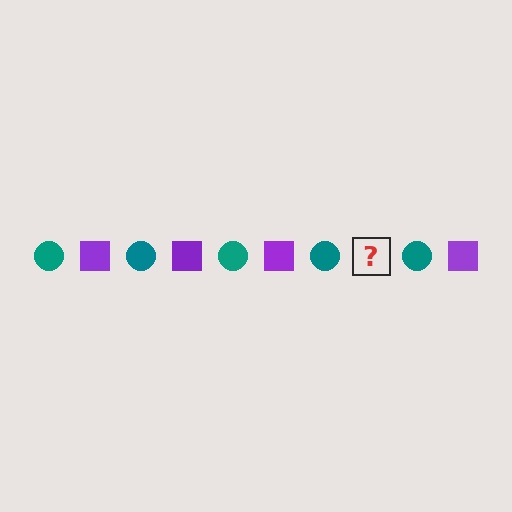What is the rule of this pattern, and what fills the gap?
The rule is that the pattern alternates between teal circle and purple square. The gap should be filled with a purple square.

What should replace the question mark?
The question mark should be replaced with a purple square.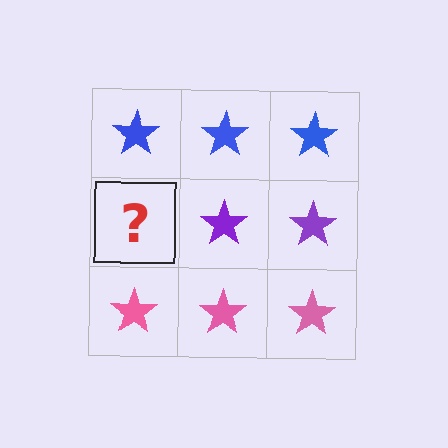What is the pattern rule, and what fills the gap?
The rule is that each row has a consistent color. The gap should be filled with a purple star.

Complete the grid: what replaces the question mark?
The question mark should be replaced with a purple star.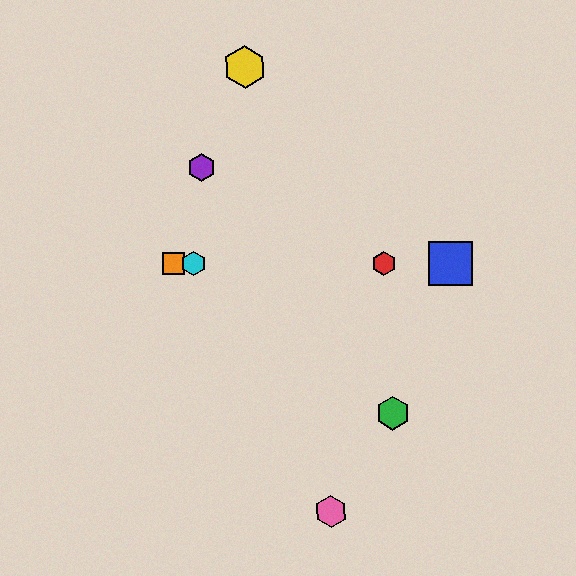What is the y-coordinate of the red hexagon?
The red hexagon is at y≈263.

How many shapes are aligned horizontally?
4 shapes (the red hexagon, the blue square, the orange square, the cyan hexagon) are aligned horizontally.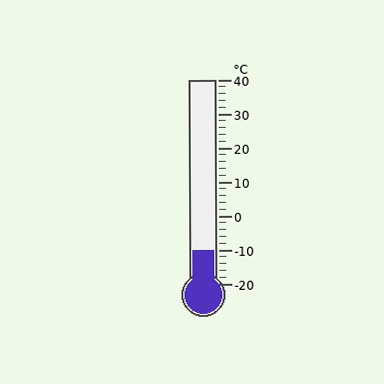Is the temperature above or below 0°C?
The temperature is below 0°C.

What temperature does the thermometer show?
The thermometer shows approximately -10°C.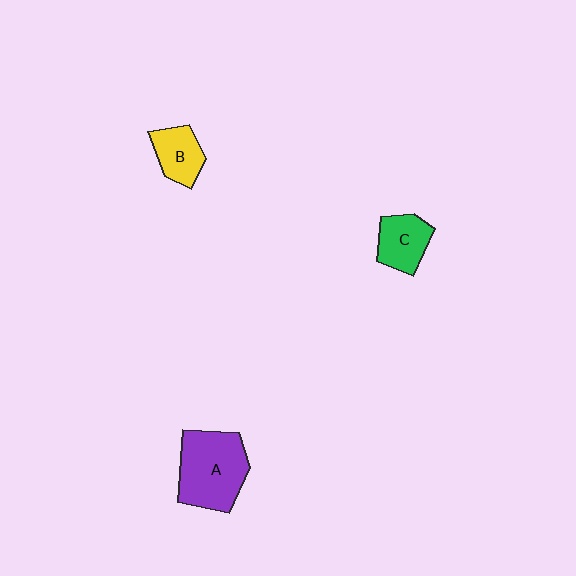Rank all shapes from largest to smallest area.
From largest to smallest: A (purple), C (green), B (yellow).